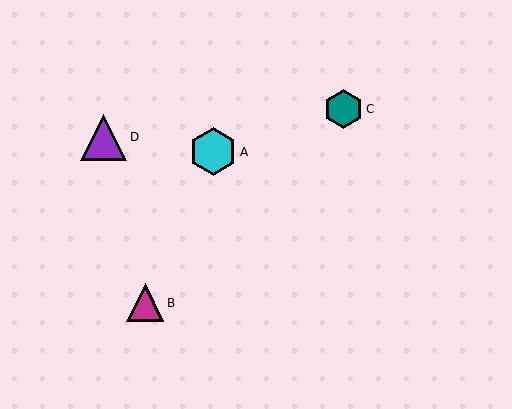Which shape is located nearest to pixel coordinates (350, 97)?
The teal hexagon (labeled C) at (343, 109) is nearest to that location.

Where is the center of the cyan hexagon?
The center of the cyan hexagon is at (213, 152).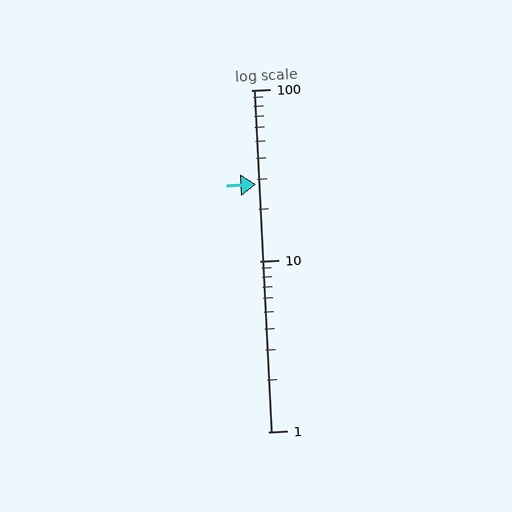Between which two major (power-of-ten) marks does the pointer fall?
The pointer is between 10 and 100.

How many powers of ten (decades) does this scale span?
The scale spans 2 decades, from 1 to 100.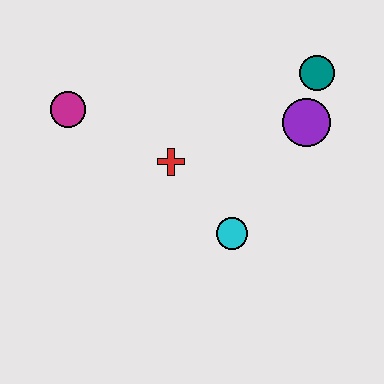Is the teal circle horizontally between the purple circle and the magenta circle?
No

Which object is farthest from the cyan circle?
The magenta circle is farthest from the cyan circle.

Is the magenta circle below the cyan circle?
No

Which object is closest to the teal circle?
The purple circle is closest to the teal circle.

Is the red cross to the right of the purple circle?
No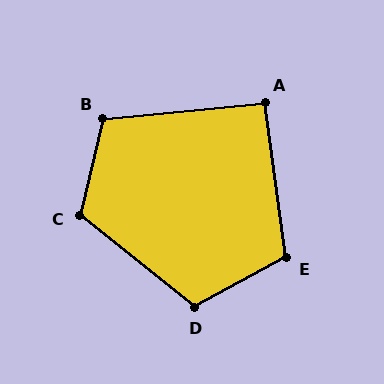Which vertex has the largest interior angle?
C, at approximately 115 degrees.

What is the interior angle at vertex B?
Approximately 110 degrees (obtuse).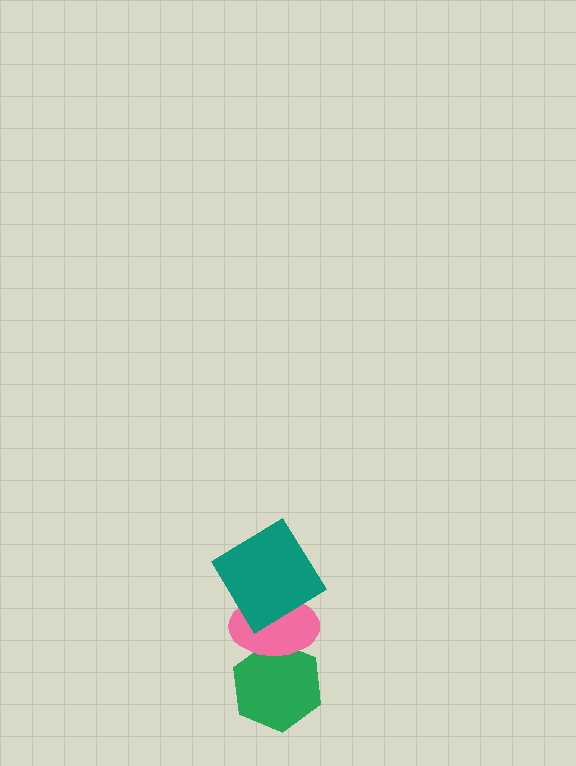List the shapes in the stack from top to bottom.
From top to bottom: the teal diamond, the pink ellipse, the green hexagon.